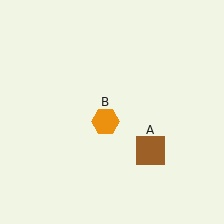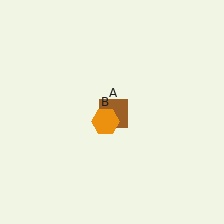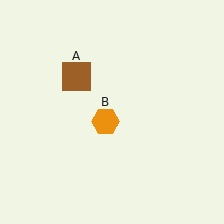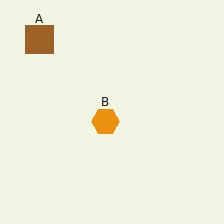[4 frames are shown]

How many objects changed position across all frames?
1 object changed position: brown square (object A).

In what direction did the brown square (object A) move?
The brown square (object A) moved up and to the left.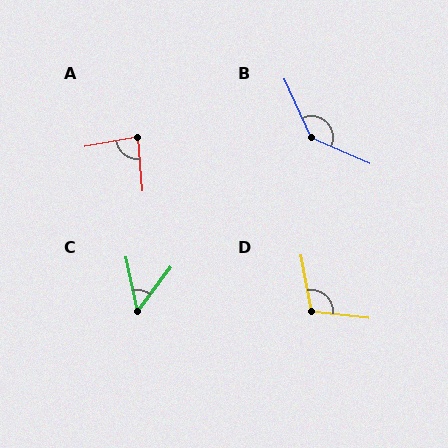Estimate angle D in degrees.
Approximately 107 degrees.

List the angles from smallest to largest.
C (50°), A (84°), D (107°), B (138°).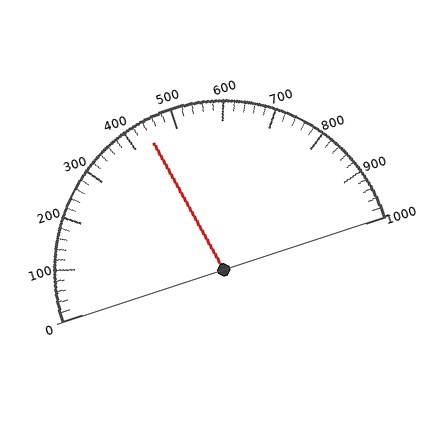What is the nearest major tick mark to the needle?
The nearest major tick mark is 400.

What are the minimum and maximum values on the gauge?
The gauge ranges from 0 to 1000.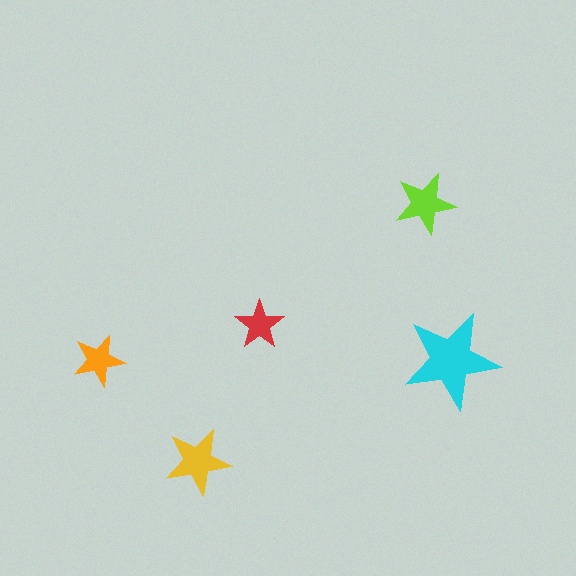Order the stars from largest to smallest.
the cyan one, the yellow one, the lime one, the orange one, the red one.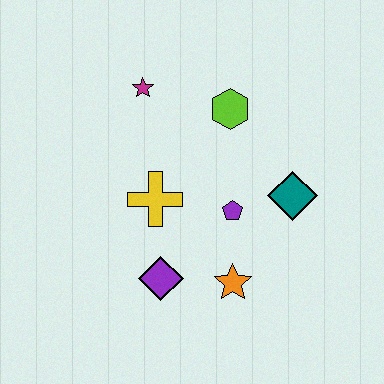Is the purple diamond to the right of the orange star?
No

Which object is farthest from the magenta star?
The orange star is farthest from the magenta star.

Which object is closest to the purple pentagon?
The teal diamond is closest to the purple pentagon.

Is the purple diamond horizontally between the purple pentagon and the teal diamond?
No